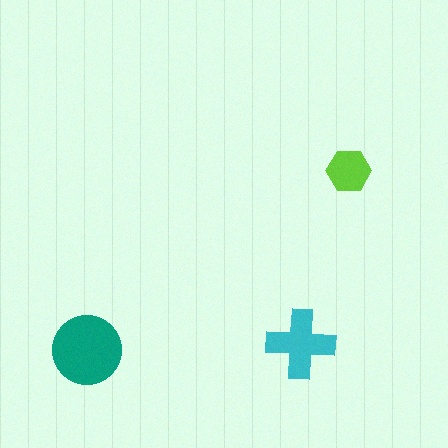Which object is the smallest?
The lime hexagon.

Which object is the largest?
The teal circle.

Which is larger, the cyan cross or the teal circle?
The teal circle.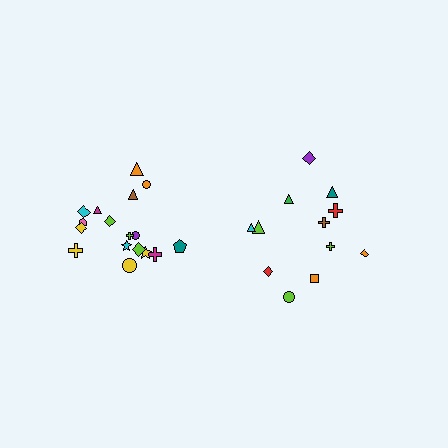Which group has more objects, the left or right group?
The left group.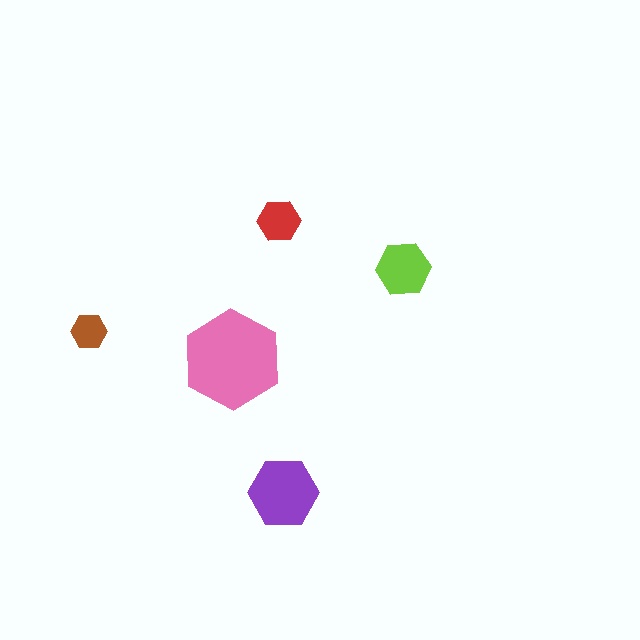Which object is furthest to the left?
The brown hexagon is leftmost.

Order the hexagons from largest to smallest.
the pink one, the purple one, the lime one, the red one, the brown one.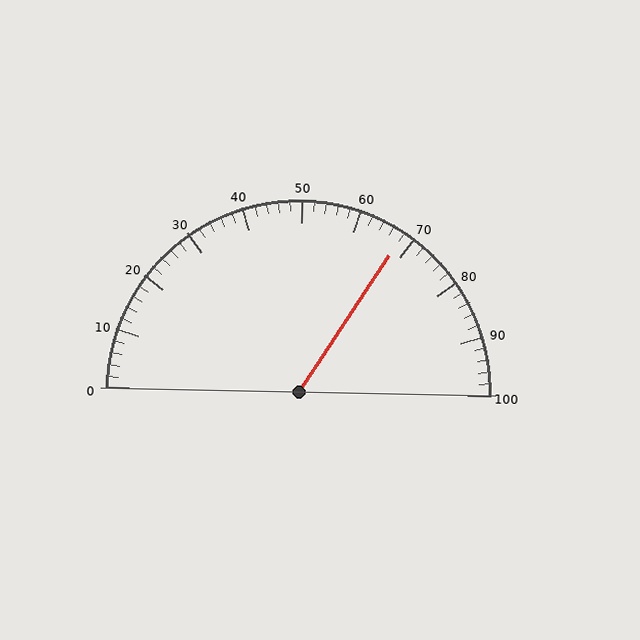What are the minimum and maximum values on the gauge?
The gauge ranges from 0 to 100.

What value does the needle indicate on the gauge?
The needle indicates approximately 68.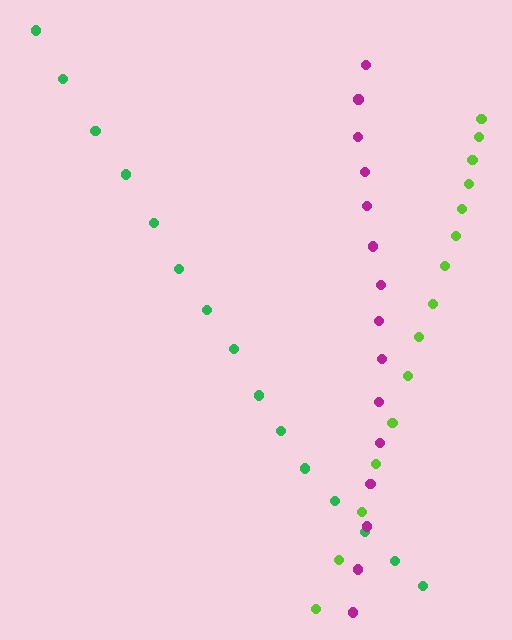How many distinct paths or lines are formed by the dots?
There are 3 distinct paths.